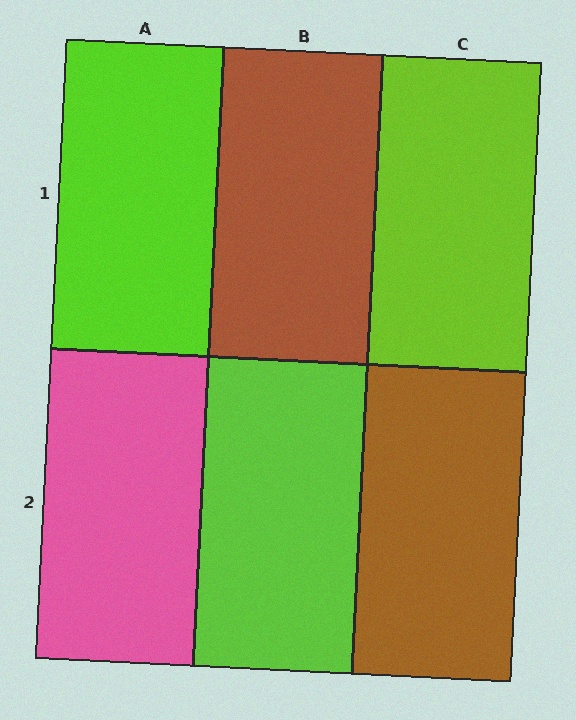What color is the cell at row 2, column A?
Pink.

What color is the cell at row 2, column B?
Lime.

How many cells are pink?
1 cell is pink.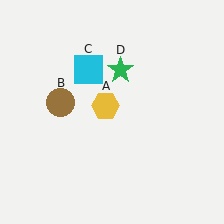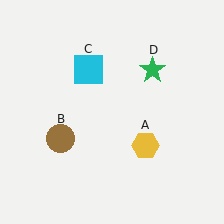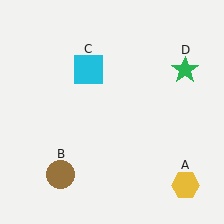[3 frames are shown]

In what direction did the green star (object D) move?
The green star (object D) moved right.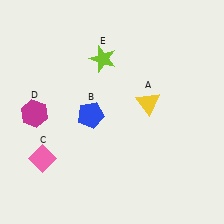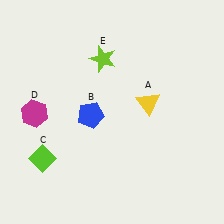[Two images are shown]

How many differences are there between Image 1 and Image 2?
There is 1 difference between the two images.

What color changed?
The diamond (C) changed from pink in Image 1 to lime in Image 2.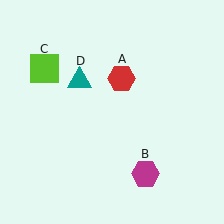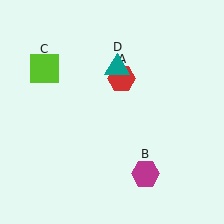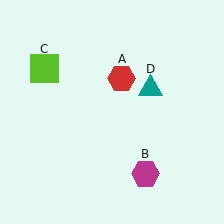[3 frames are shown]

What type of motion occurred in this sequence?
The teal triangle (object D) rotated clockwise around the center of the scene.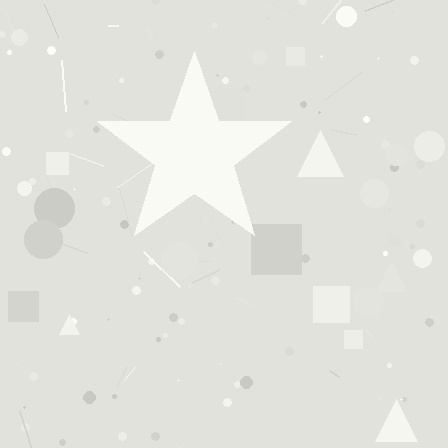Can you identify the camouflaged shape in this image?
The camouflaged shape is a star.